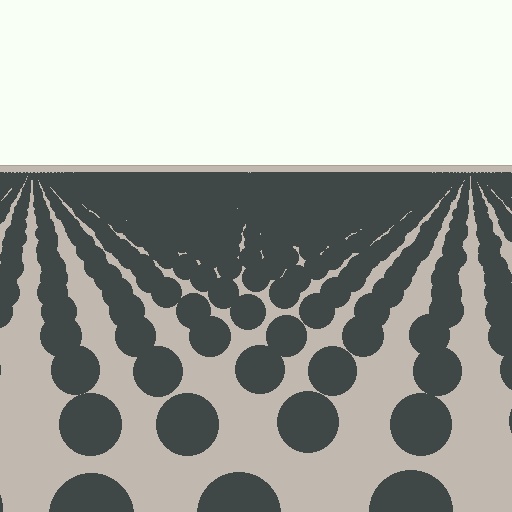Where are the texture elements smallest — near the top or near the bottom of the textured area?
Near the top.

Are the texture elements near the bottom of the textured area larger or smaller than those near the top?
Larger. Near the bottom, elements are closer to the viewer and appear at a bigger on-screen size.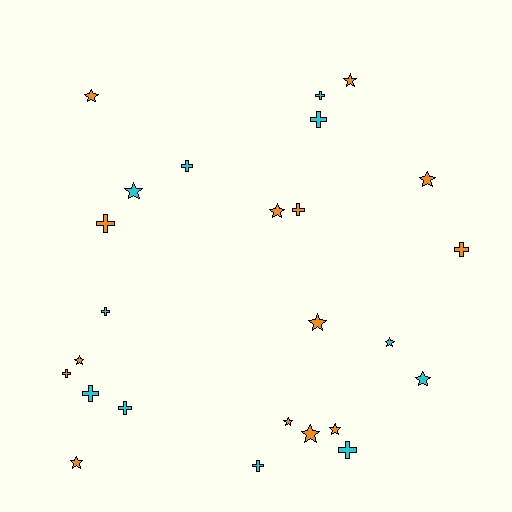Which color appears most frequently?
Orange, with 14 objects.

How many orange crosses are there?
There are 4 orange crosses.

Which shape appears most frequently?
Star, with 13 objects.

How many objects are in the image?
There are 25 objects.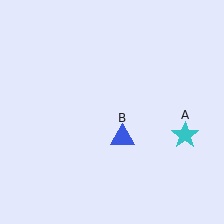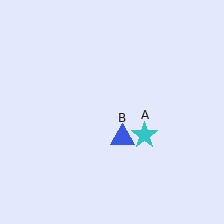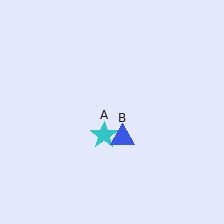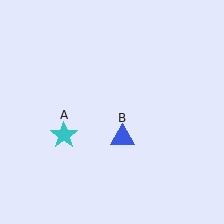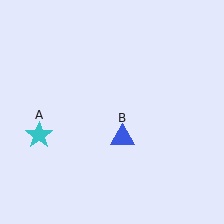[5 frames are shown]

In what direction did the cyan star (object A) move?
The cyan star (object A) moved left.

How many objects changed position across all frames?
1 object changed position: cyan star (object A).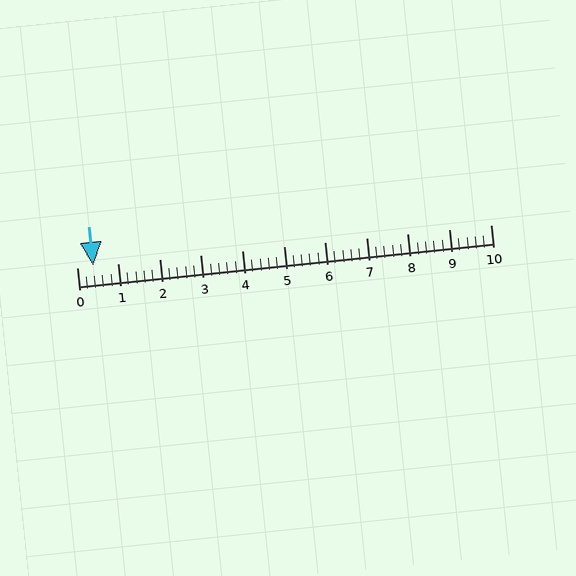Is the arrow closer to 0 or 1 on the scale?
The arrow is closer to 0.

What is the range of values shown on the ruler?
The ruler shows values from 0 to 10.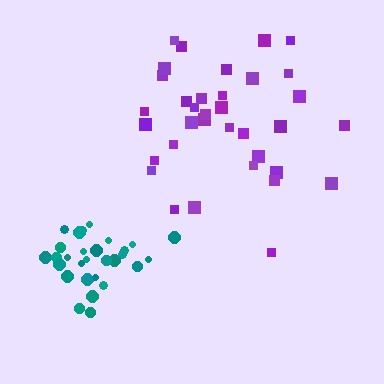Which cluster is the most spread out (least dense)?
Purple.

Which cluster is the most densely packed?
Teal.